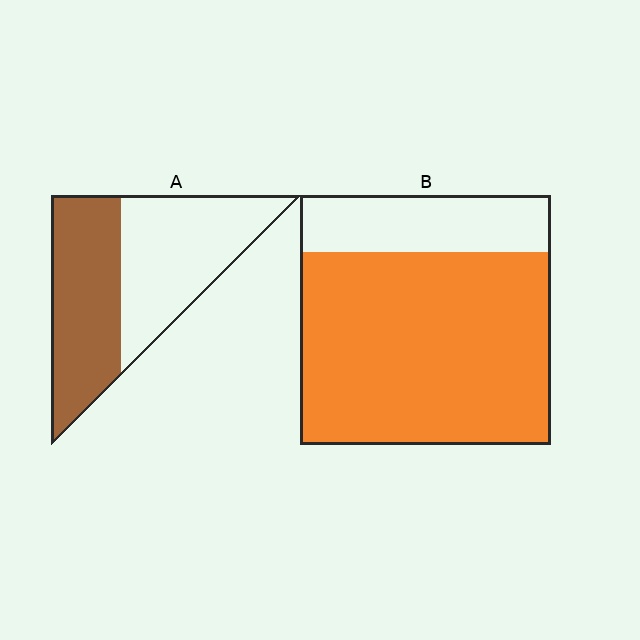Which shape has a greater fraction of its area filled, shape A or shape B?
Shape B.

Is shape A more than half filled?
Roughly half.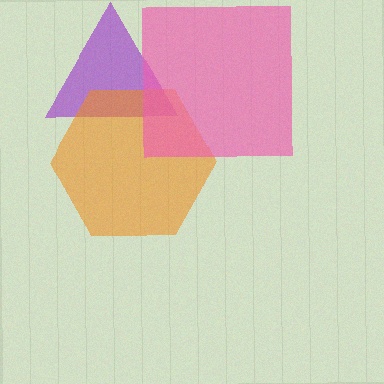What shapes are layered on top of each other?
The layered shapes are: a purple triangle, an orange hexagon, a pink square.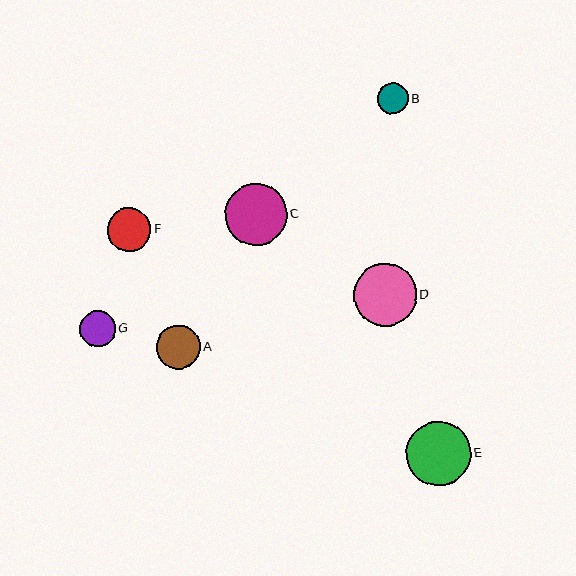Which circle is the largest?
Circle E is the largest with a size of approximately 65 pixels.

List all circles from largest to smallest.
From largest to smallest: E, D, C, A, F, G, B.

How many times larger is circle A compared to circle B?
Circle A is approximately 1.4 times the size of circle B.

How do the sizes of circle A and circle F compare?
Circle A and circle F are approximately the same size.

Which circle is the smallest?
Circle B is the smallest with a size of approximately 30 pixels.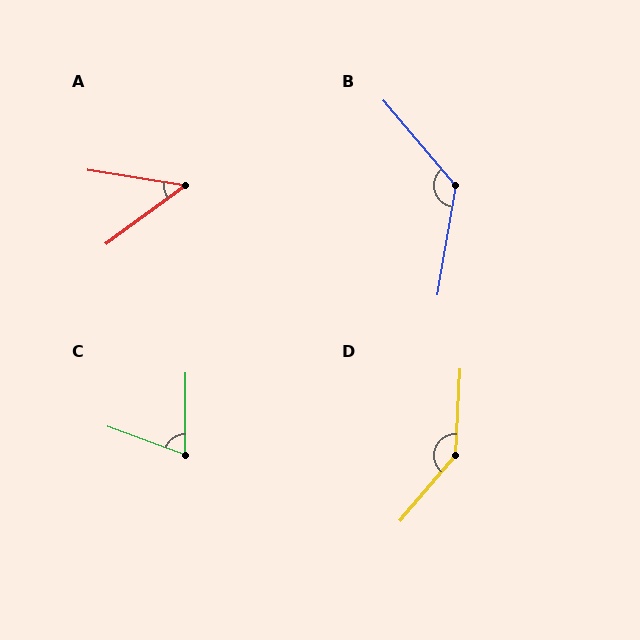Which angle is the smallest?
A, at approximately 45 degrees.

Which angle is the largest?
D, at approximately 142 degrees.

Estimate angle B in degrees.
Approximately 130 degrees.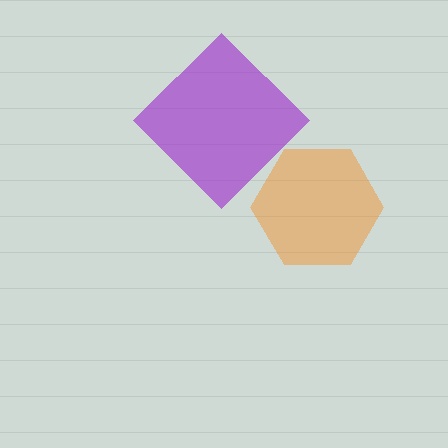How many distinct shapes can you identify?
There are 2 distinct shapes: a purple diamond, an orange hexagon.